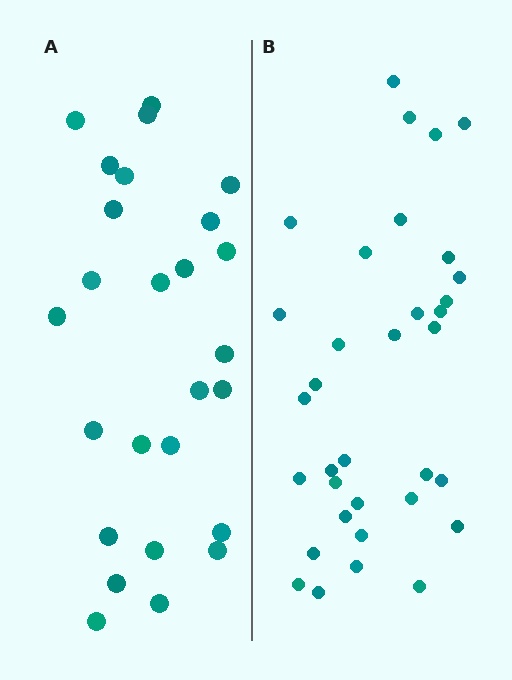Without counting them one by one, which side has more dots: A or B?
Region B (the right region) has more dots.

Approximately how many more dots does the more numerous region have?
Region B has roughly 8 or so more dots than region A.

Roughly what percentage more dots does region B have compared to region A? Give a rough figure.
About 30% more.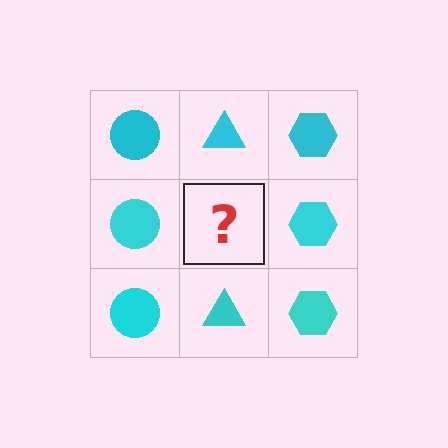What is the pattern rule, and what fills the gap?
The rule is that each column has a consistent shape. The gap should be filled with a cyan triangle.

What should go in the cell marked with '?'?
The missing cell should contain a cyan triangle.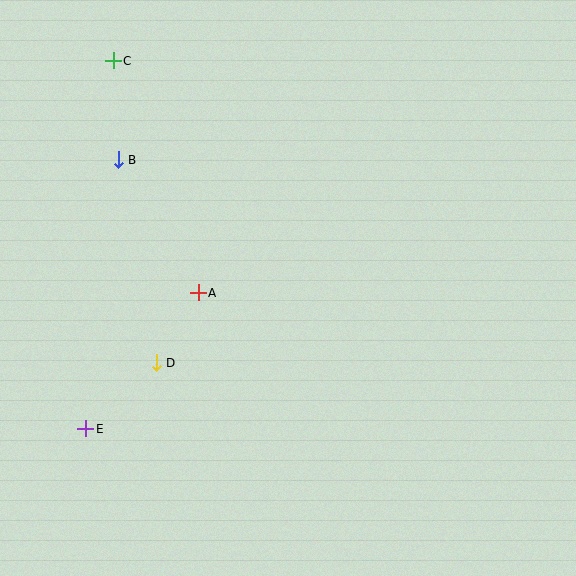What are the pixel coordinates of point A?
Point A is at (198, 293).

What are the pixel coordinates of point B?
Point B is at (118, 160).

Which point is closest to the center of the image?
Point A at (198, 293) is closest to the center.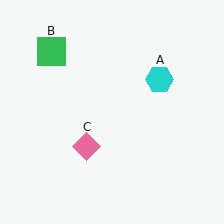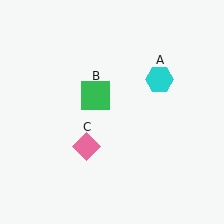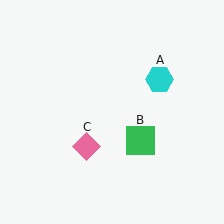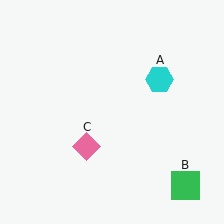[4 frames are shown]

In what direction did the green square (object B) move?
The green square (object B) moved down and to the right.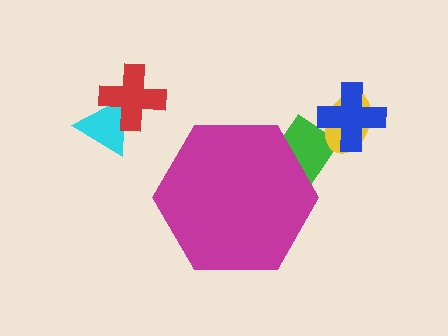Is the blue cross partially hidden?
No, the blue cross is fully visible.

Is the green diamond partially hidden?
Yes, the green diamond is partially hidden behind the magenta hexagon.